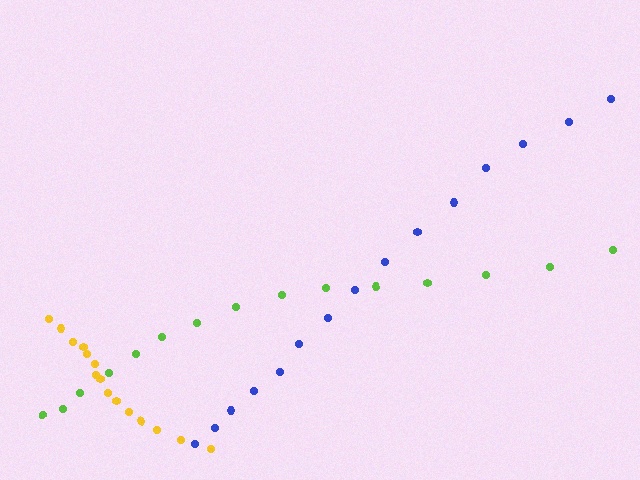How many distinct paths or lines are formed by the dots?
There are 3 distinct paths.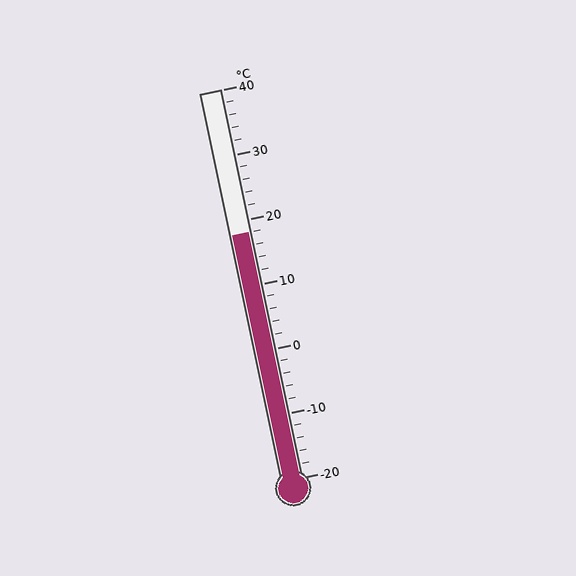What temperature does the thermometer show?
The thermometer shows approximately 18°C.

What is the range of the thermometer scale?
The thermometer scale ranges from -20°C to 40°C.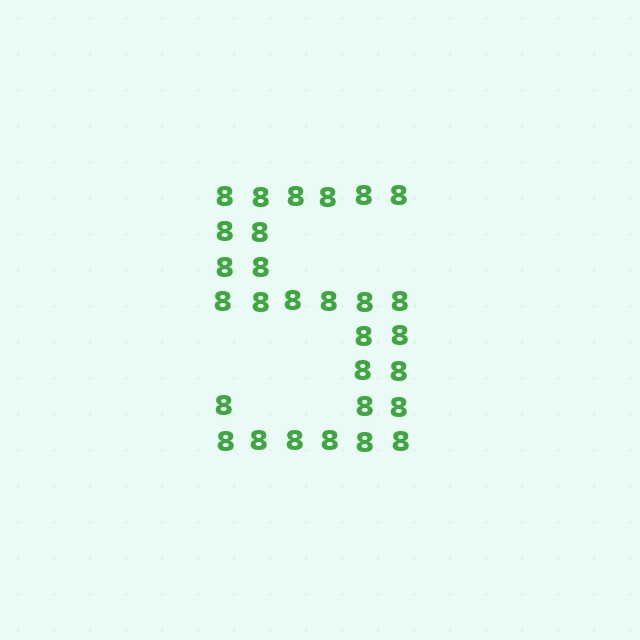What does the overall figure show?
The overall figure shows the digit 5.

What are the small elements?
The small elements are digit 8's.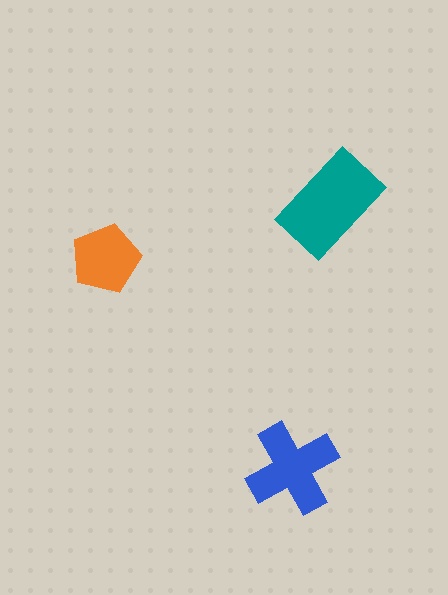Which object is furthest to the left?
The orange pentagon is leftmost.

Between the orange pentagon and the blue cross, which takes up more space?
The blue cross.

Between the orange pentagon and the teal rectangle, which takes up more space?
The teal rectangle.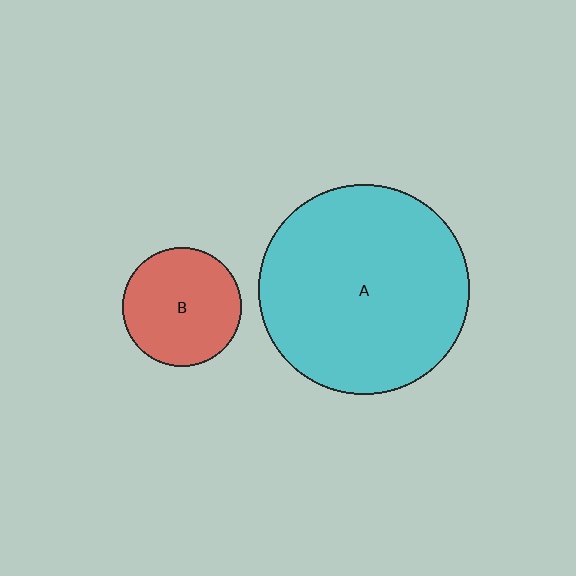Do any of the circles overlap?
No, none of the circles overlap.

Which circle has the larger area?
Circle A (cyan).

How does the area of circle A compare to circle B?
Approximately 3.1 times.